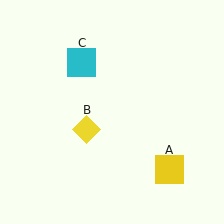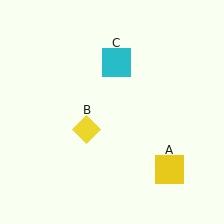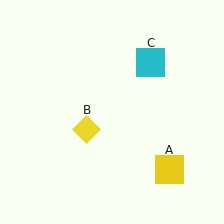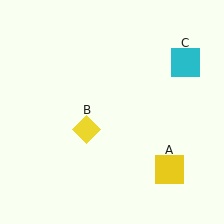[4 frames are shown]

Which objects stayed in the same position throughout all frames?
Yellow square (object A) and yellow diamond (object B) remained stationary.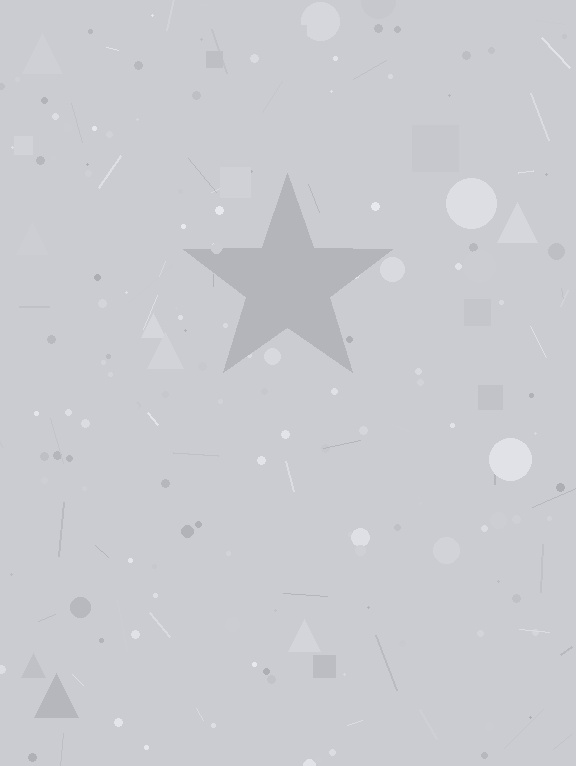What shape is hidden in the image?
A star is hidden in the image.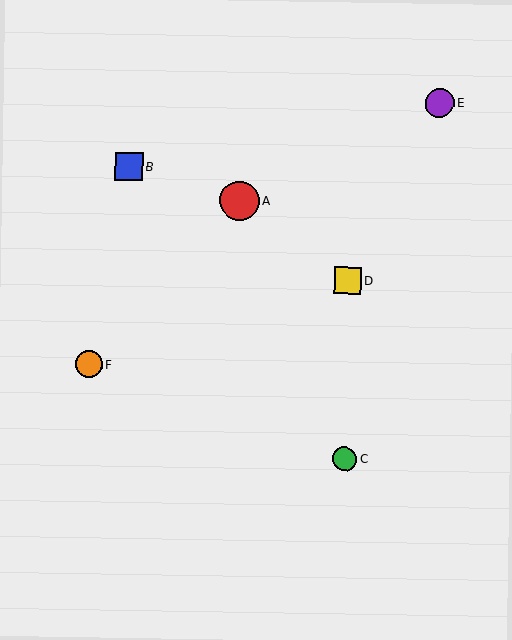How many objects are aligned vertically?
2 objects (C, D) are aligned vertically.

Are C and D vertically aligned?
Yes, both are at x≈344.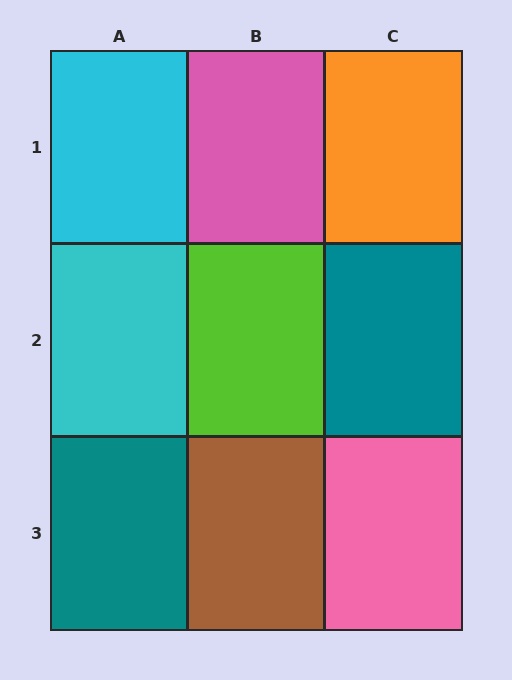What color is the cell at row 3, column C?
Pink.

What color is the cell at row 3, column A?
Teal.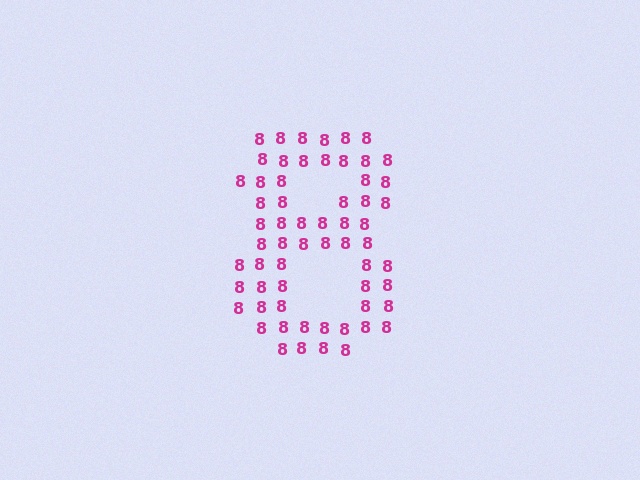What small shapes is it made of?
It is made of small digit 8's.